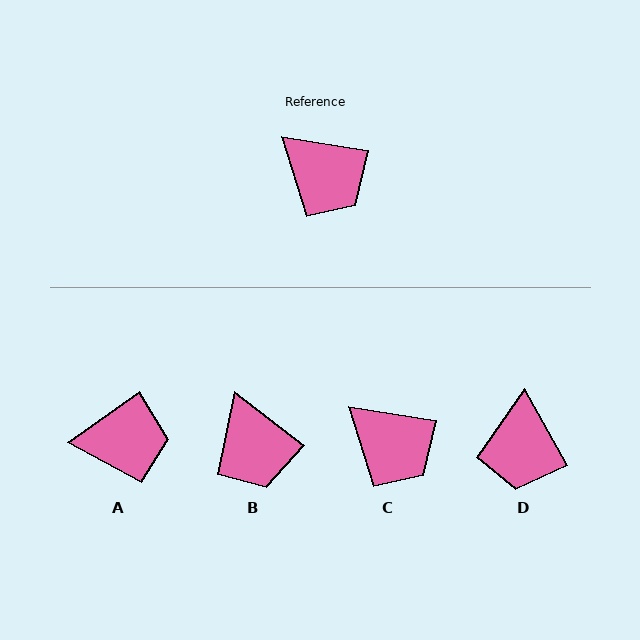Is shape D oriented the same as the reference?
No, it is off by about 52 degrees.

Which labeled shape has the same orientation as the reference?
C.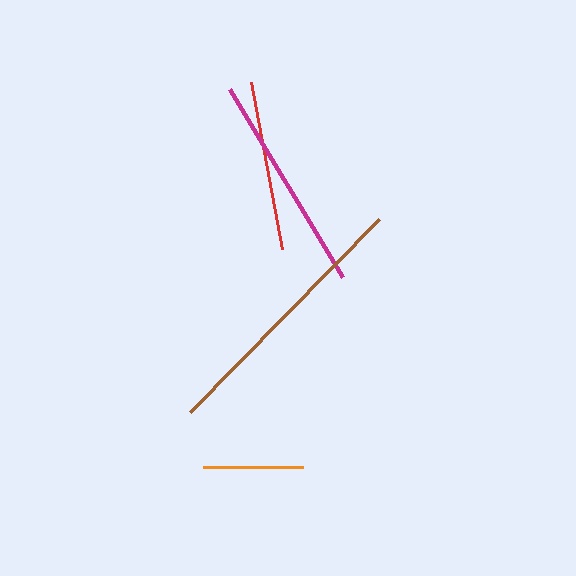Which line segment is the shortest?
The orange line is the shortest at approximately 100 pixels.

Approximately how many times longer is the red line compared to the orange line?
The red line is approximately 1.7 times the length of the orange line.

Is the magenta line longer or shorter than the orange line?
The magenta line is longer than the orange line.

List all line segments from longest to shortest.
From longest to shortest: brown, magenta, red, orange.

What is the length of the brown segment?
The brown segment is approximately 270 pixels long.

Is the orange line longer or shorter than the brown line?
The brown line is longer than the orange line.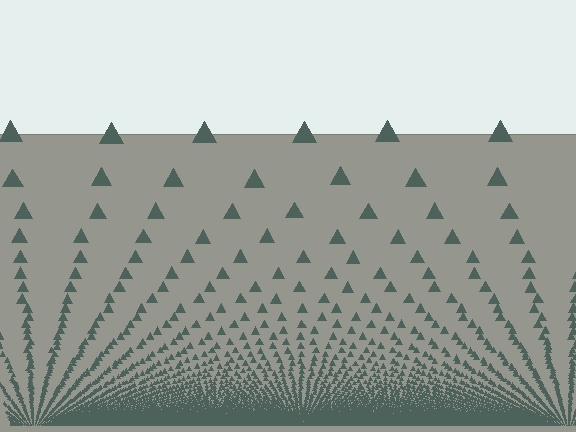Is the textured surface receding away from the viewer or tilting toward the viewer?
The surface appears to tilt toward the viewer. Texture elements get larger and sparser toward the top.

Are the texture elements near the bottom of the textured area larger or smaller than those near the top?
Smaller. The gradient is inverted — elements near the bottom are smaller and denser.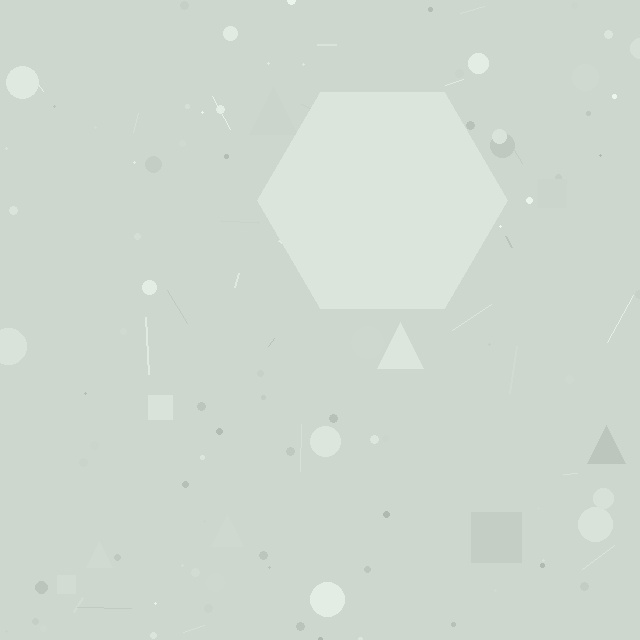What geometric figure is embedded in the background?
A hexagon is embedded in the background.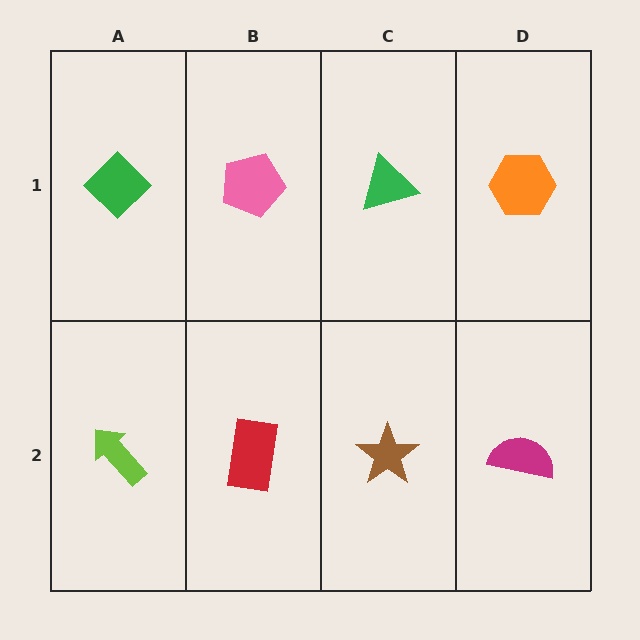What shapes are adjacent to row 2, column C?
A green triangle (row 1, column C), a red rectangle (row 2, column B), a magenta semicircle (row 2, column D).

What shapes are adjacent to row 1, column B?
A red rectangle (row 2, column B), a green diamond (row 1, column A), a green triangle (row 1, column C).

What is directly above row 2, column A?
A green diamond.